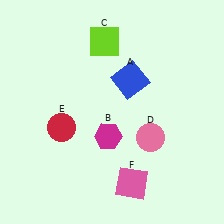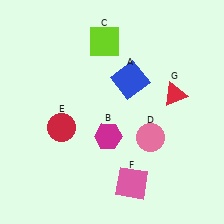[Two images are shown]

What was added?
A red triangle (G) was added in Image 2.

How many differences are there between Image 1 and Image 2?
There is 1 difference between the two images.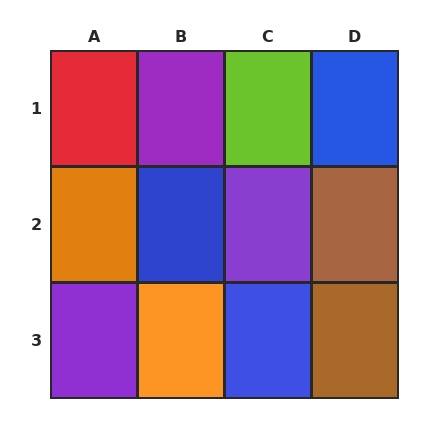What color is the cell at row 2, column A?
Orange.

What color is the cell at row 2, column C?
Purple.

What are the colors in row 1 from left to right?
Red, purple, lime, blue.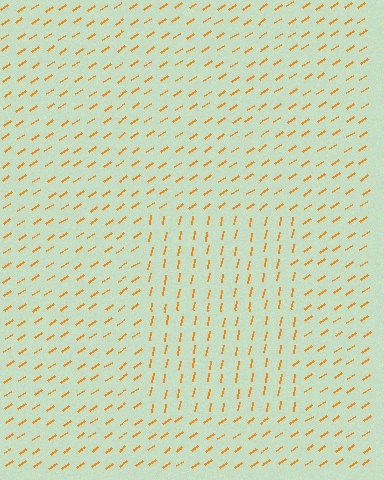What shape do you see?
I see a rectangle.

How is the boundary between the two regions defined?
The boundary is defined purely by a change in line orientation (approximately 45 degrees difference). All lines are the same color and thickness.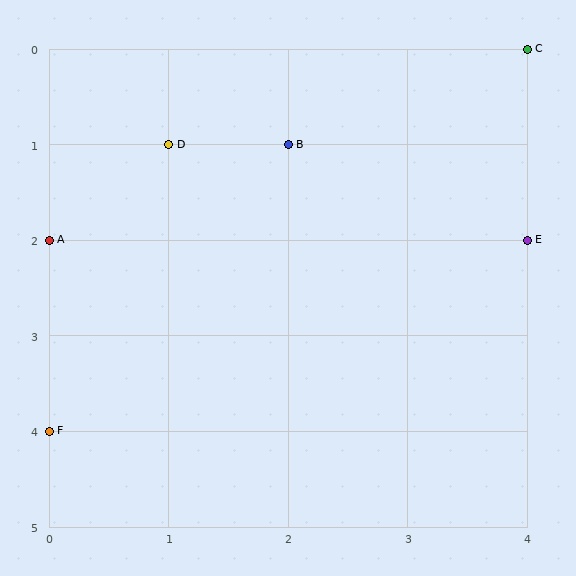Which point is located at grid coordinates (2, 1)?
Point B is at (2, 1).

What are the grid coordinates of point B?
Point B is at grid coordinates (2, 1).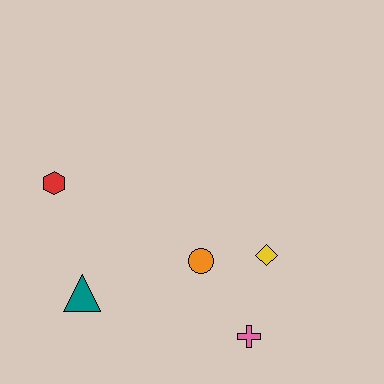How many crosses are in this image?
There is 1 cross.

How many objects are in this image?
There are 5 objects.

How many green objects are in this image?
There are no green objects.